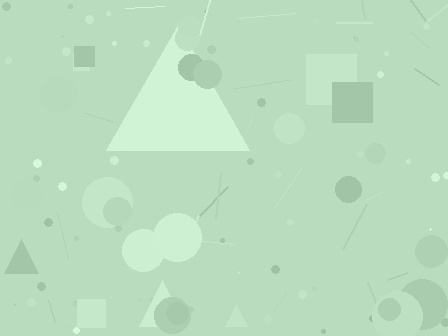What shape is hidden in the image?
A triangle is hidden in the image.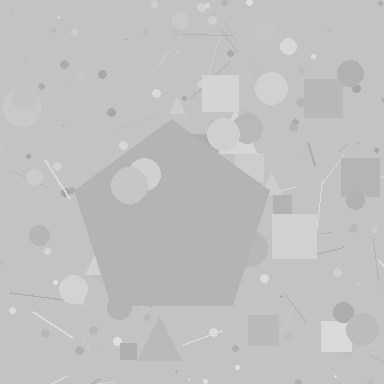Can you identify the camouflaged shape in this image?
The camouflaged shape is a pentagon.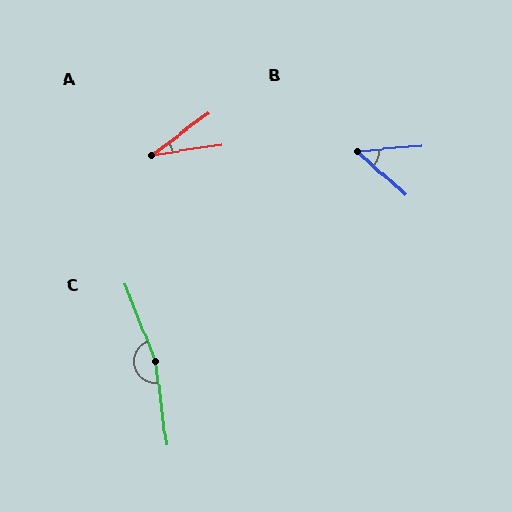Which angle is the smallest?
A, at approximately 27 degrees.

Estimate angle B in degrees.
Approximately 47 degrees.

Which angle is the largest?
C, at approximately 166 degrees.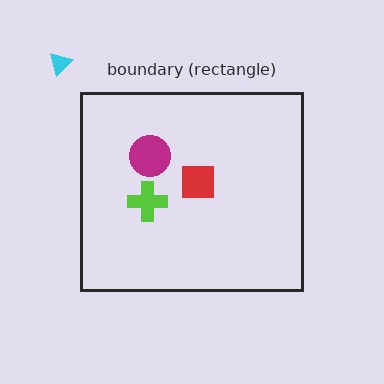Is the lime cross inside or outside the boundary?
Inside.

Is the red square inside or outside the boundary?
Inside.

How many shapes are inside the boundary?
3 inside, 1 outside.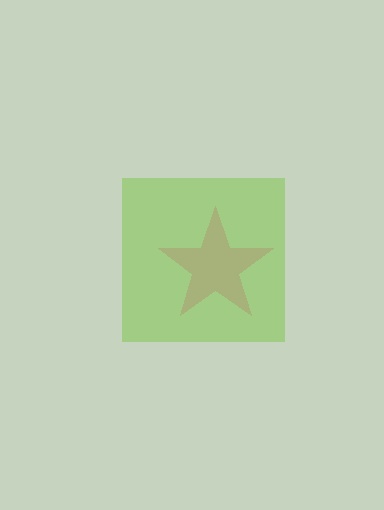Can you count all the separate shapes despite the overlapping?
Yes, there are 2 separate shapes.